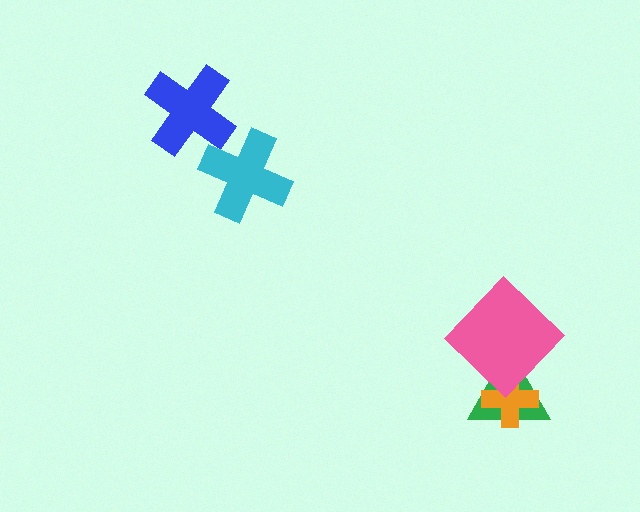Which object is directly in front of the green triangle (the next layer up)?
The orange cross is directly in front of the green triangle.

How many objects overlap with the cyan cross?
0 objects overlap with the cyan cross.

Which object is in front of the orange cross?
The pink diamond is in front of the orange cross.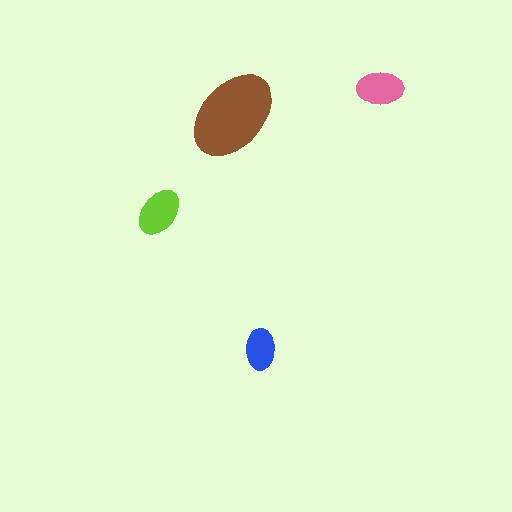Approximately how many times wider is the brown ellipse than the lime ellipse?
About 2 times wider.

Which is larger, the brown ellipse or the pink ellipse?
The brown one.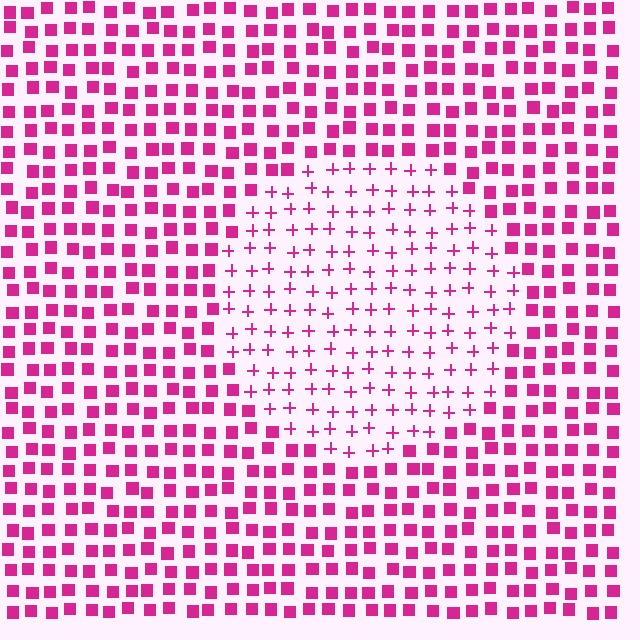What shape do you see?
I see a circle.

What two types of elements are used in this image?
The image uses plus signs inside the circle region and squares outside it.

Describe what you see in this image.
The image is filled with small magenta elements arranged in a uniform grid. A circle-shaped region contains plus signs, while the surrounding area contains squares. The boundary is defined purely by the change in element shape.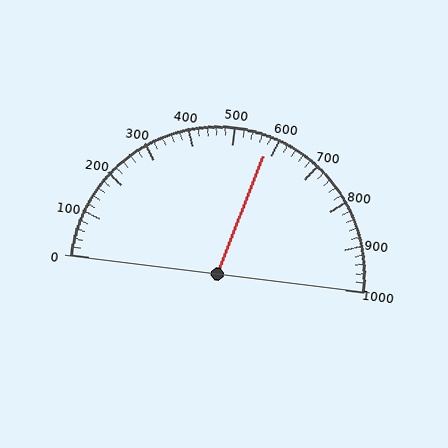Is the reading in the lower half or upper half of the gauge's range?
The reading is in the upper half of the range (0 to 1000).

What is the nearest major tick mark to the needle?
The nearest major tick mark is 600.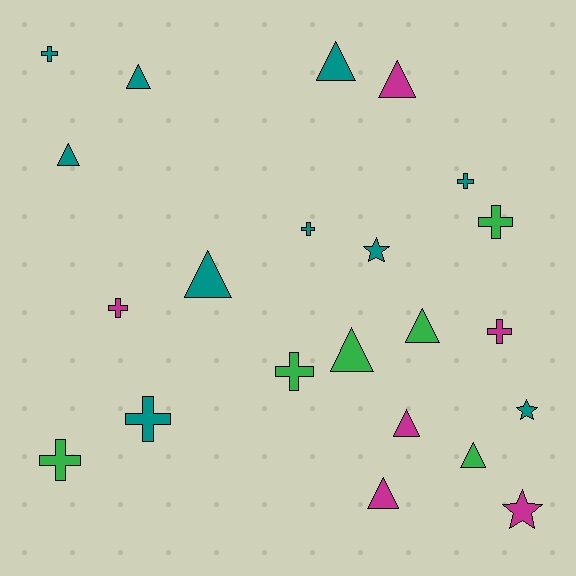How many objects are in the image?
There are 22 objects.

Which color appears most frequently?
Teal, with 10 objects.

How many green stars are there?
There are no green stars.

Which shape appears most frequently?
Triangle, with 10 objects.